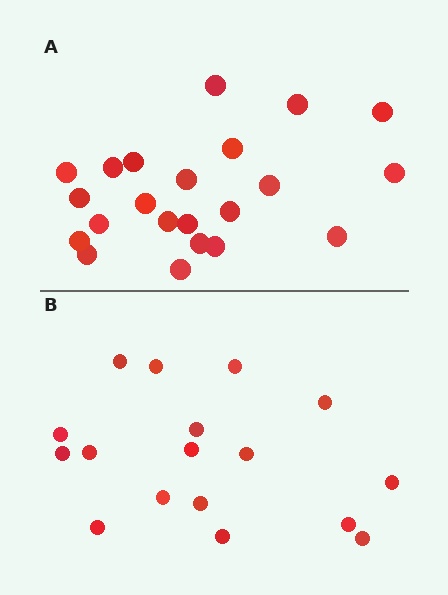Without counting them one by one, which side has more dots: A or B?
Region A (the top region) has more dots.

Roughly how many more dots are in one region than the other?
Region A has about 5 more dots than region B.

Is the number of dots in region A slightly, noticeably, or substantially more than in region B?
Region A has noticeably more, but not dramatically so. The ratio is roughly 1.3 to 1.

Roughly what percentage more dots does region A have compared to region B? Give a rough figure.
About 30% more.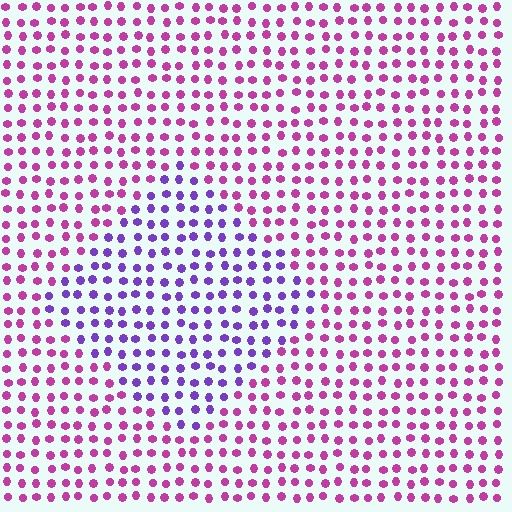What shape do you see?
I see a diamond.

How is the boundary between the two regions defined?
The boundary is defined purely by a slight shift in hue (about 46 degrees). Spacing, size, and orientation are identical on both sides.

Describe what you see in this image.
The image is filled with small magenta elements in a uniform arrangement. A diamond-shaped region is visible where the elements are tinted to a slightly different hue, forming a subtle color boundary.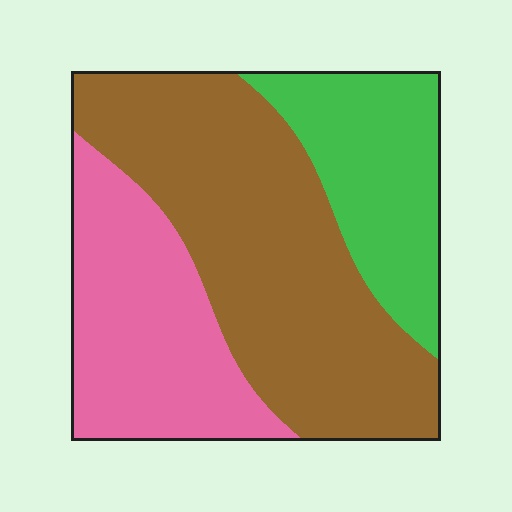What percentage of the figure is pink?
Pink takes up between a quarter and a half of the figure.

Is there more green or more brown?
Brown.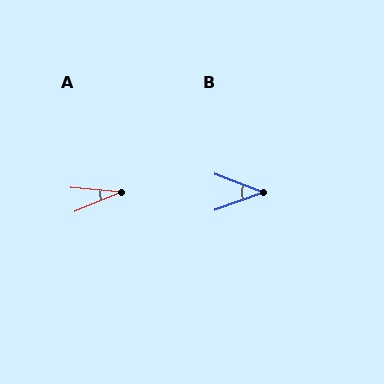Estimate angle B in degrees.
Approximately 41 degrees.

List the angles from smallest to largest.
A (27°), B (41°).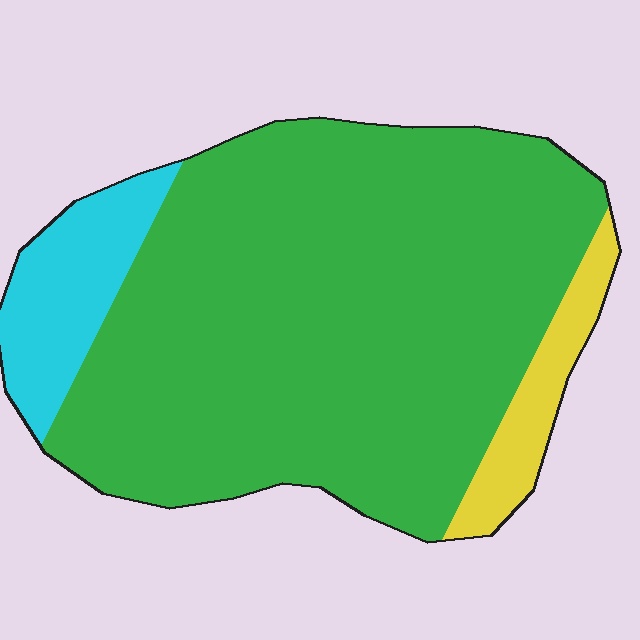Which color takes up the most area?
Green, at roughly 80%.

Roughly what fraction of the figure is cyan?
Cyan takes up about one eighth (1/8) of the figure.